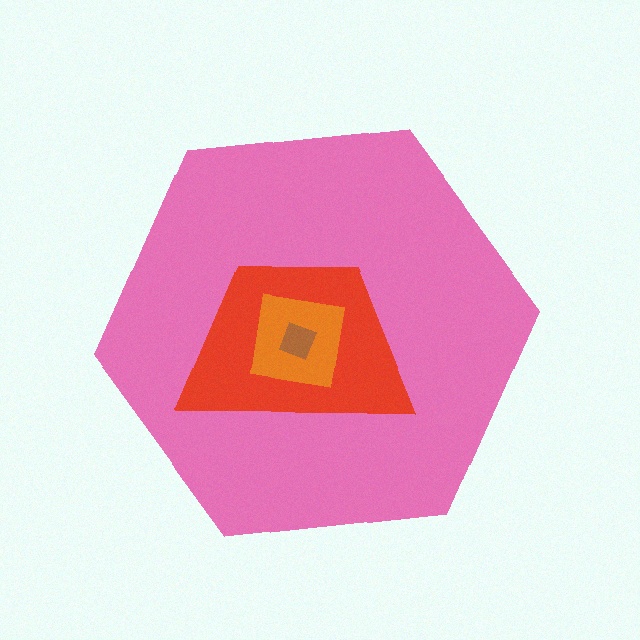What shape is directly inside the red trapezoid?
The orange square.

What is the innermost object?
The brown square.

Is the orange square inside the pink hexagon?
Yes.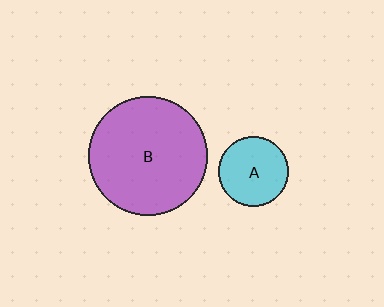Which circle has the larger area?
Circle B (purple).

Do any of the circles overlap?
No, none of the circles overlap.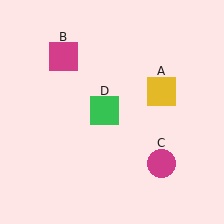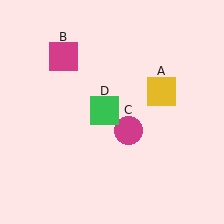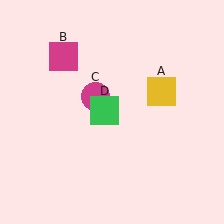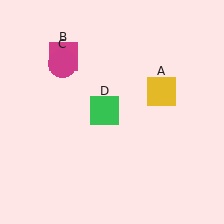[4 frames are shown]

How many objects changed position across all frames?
1 object changed position: magenta circle (object C).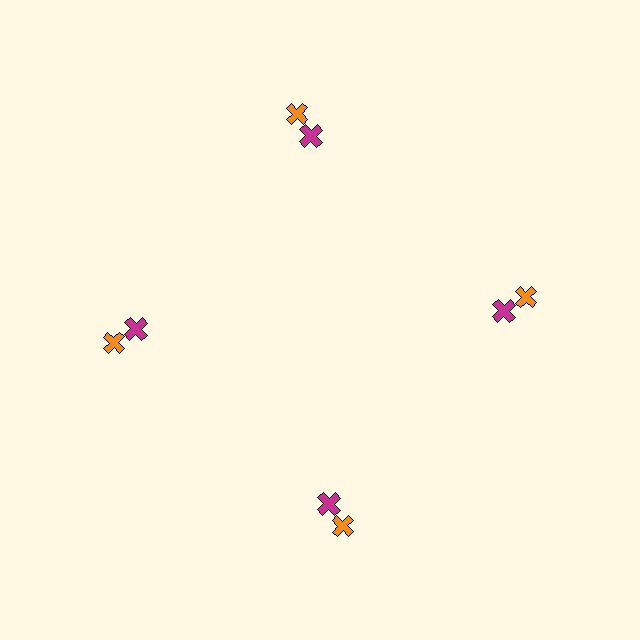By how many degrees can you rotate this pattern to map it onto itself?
The pattern maps onto itself every 90 degrees of rotation.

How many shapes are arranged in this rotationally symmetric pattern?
There are 8 shapes, arranged in 4 groups of 2.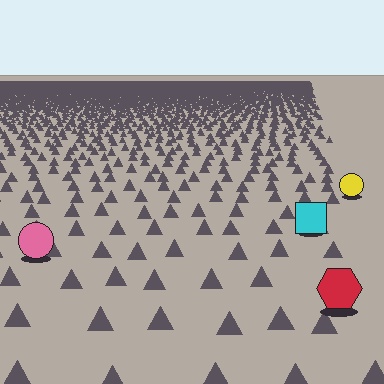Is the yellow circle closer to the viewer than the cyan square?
No. The cyan square is closer — you can tell from the texture gradient: the ground texture is coarser near it.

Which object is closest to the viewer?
The red hexagon is closest. The texture marks near it are larger and more spread out.